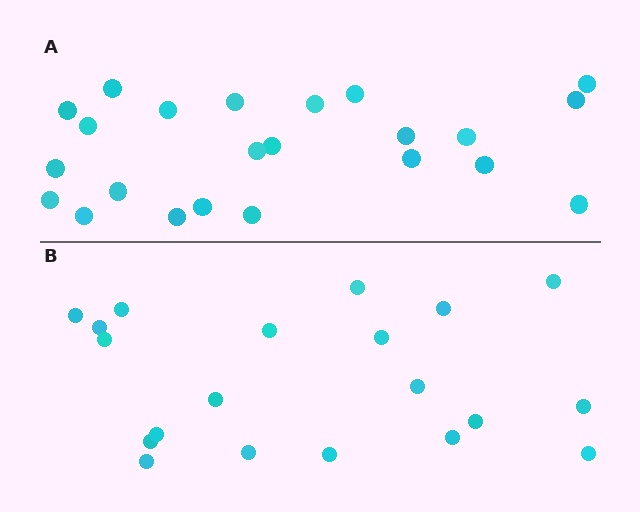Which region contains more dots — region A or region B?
Region A (the top region) has more dots.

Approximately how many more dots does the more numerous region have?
Region A has just a few more — roughly 2 or 3 more dots than region B.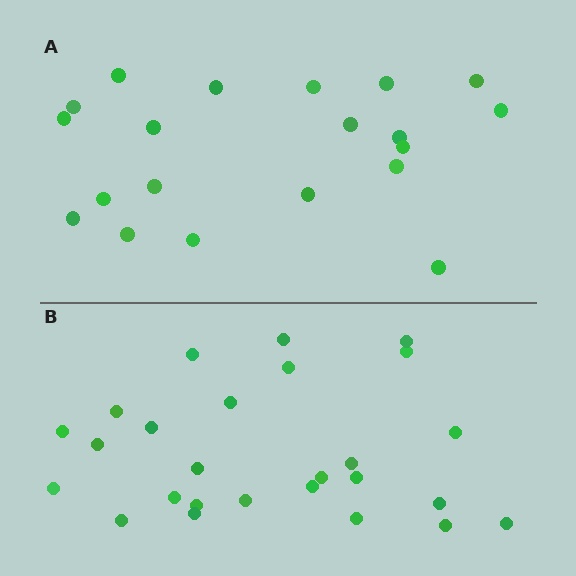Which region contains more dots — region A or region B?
Region B (the bottom region) has more dots.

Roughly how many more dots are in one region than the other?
Region B has about 6 more dots than region A.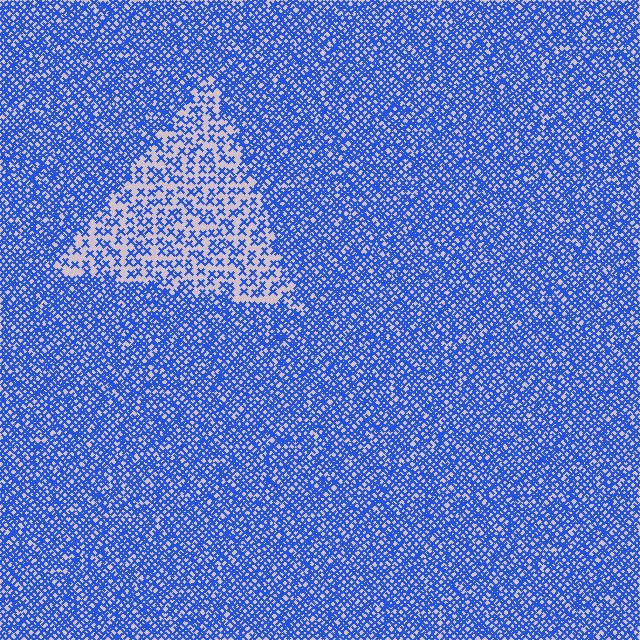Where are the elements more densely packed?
The elements are more densely packed outside the triangle boundary.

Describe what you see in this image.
The image contains small blue elements arranged at two different densities. A triangle-shaped region is visible where the elements are less densely packed than the surrounding area.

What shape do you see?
I see a triangle.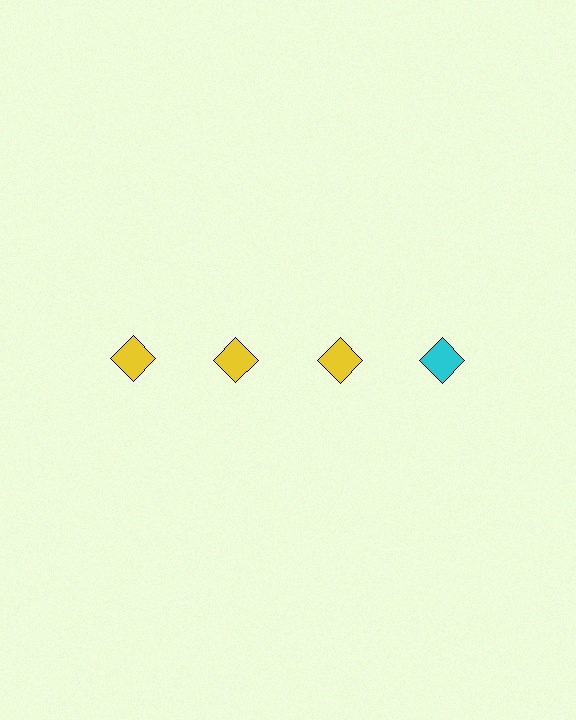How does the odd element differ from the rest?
It has a different color: cyan instead of yellow.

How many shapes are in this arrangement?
There are 4 shapes arranged in a grid pattern.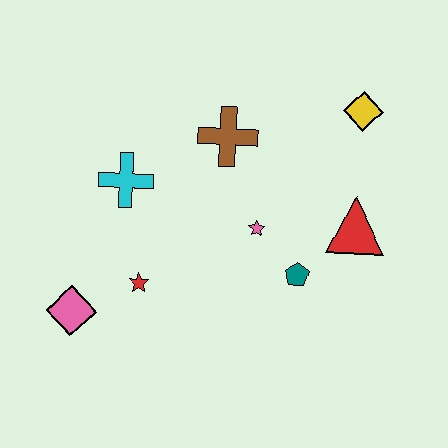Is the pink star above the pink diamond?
Yes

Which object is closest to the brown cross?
The pink star is closest to the brown cross.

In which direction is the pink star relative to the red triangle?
The pink star is to the left of the red triangle.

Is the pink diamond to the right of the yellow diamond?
No